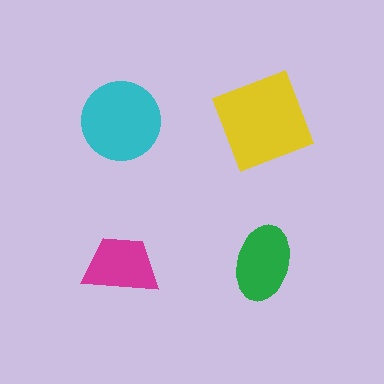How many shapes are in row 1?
2 shapes.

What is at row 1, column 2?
A yellow square.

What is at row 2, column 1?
A magenta trapezoid.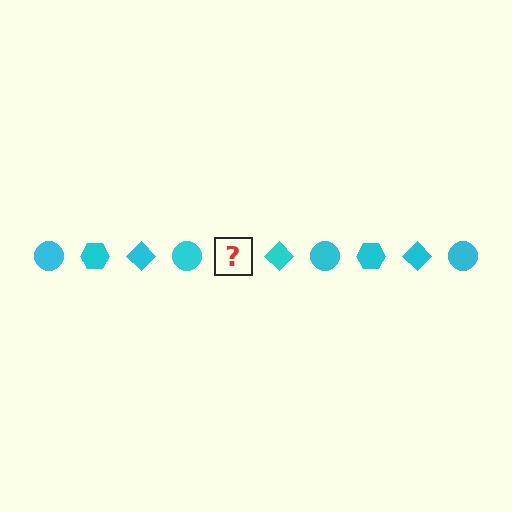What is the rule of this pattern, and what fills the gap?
The rule is that the pattern cycles through circle, hexagon, diamond shapes in cyan. The gap should be filled with a cyan hexagon.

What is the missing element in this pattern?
The missing element is a cyan hexagon.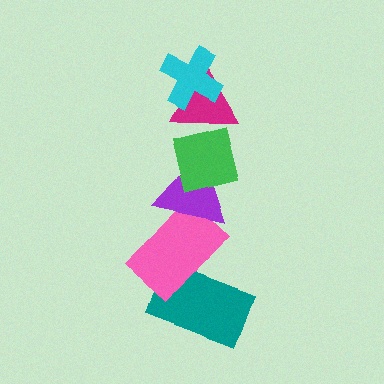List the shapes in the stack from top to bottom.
From top to bottom: the cyan cross, the magenta triangle, the green square, the purple triangle, the pink rectangle, the teal rectangle.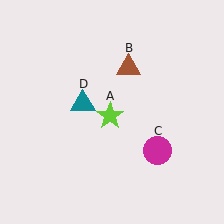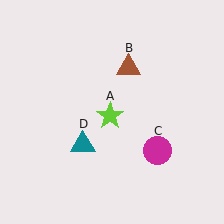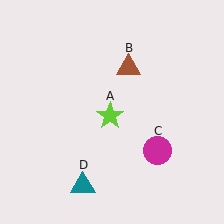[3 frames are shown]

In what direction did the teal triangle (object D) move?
The teal triangle (object D) moved down.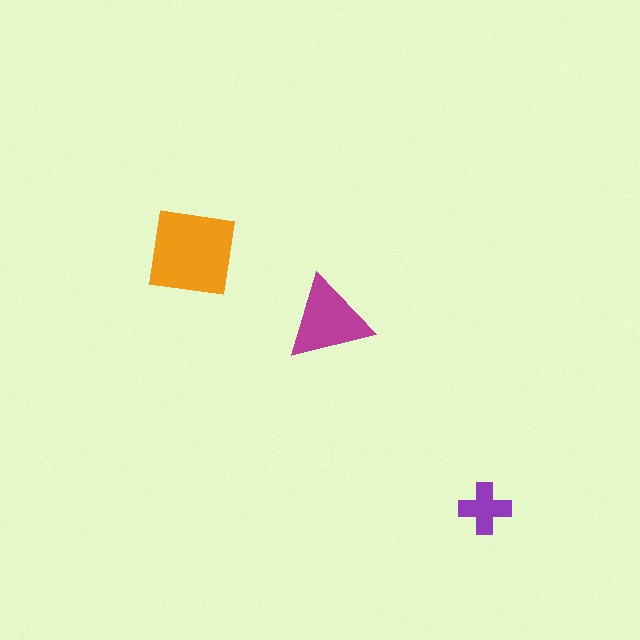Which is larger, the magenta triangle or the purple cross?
The magenta triangle.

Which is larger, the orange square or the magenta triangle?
The orange square.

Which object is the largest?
The orange square.